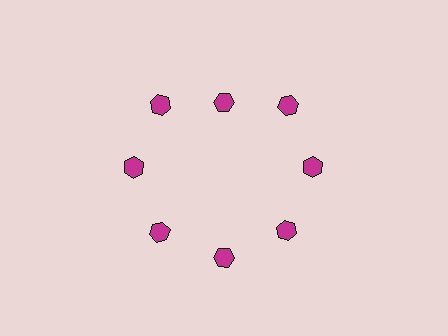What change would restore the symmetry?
The symmetry would be restored by moving it outward, back onto the ring so that all 8 hexagons sit at equal angles and equal distance from the center.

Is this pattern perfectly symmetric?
No. The 8 magenta hexagons are arranged in a ring, but one element near the 12 o'clock position is pulled inward toward the center, breaking the 8-fold rotational symmetry.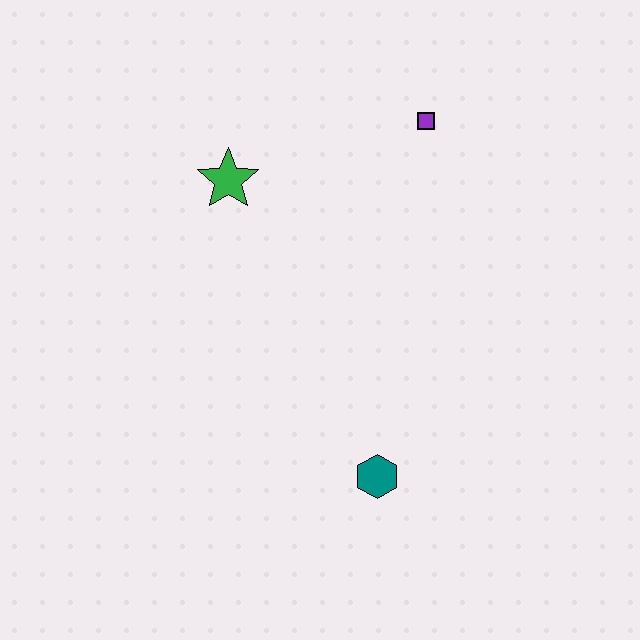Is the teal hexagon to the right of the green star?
Yes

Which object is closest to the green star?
The purple square is closest to the green star.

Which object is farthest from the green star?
The teal hexagon is farthest from the green star.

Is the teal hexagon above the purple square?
No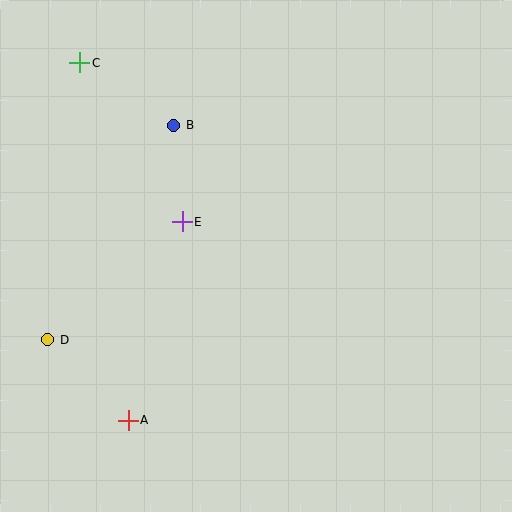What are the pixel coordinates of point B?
Point B is at (174, 125).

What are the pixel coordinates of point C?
Point C is at (80, 63).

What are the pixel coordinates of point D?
Point D is at (48, 340).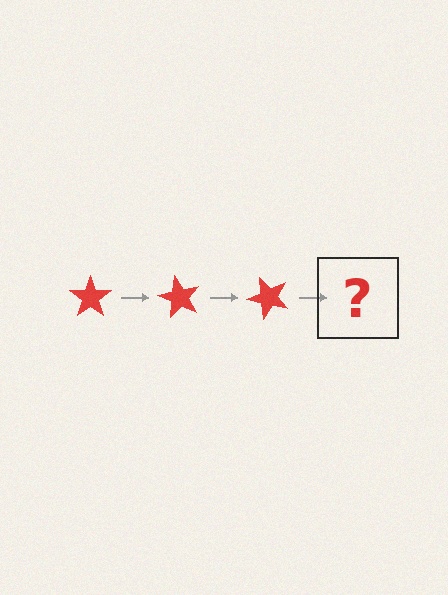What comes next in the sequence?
The next element should be a red star rotated 180 degrees.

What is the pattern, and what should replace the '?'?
The pattern is that the star rotates 60 degrees each step. The '?' should be a red star rotated 180 degrees.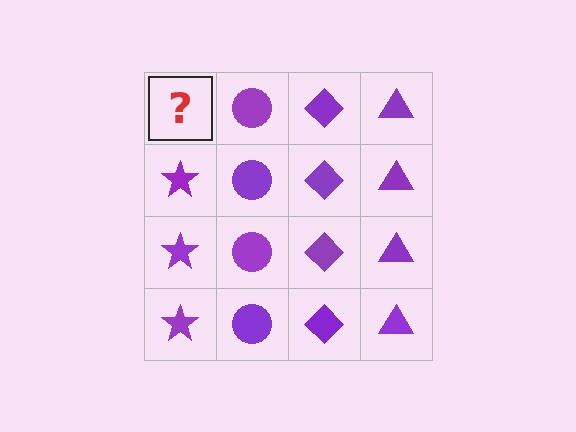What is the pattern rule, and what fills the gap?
The rule is that each column has a consistent shape. The gap should be filled with a purple star.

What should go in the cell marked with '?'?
The missing cell should contain a purple star.